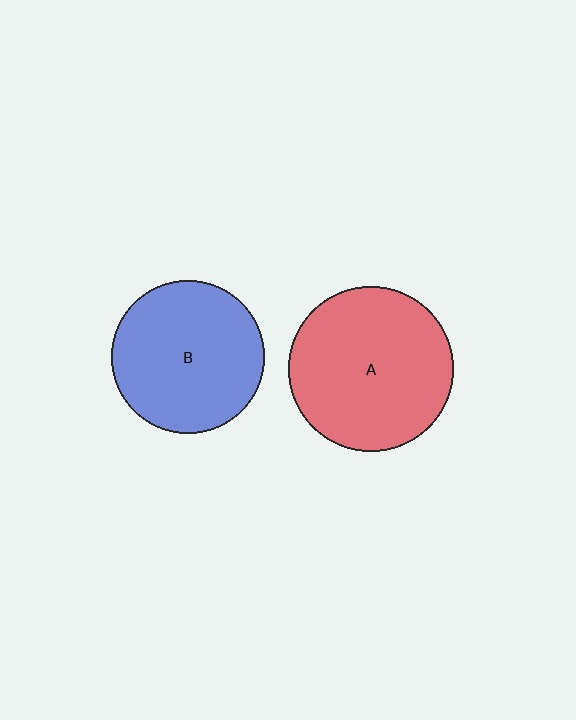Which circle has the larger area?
Circle A (red).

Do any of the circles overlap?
No, none of the circles overlap.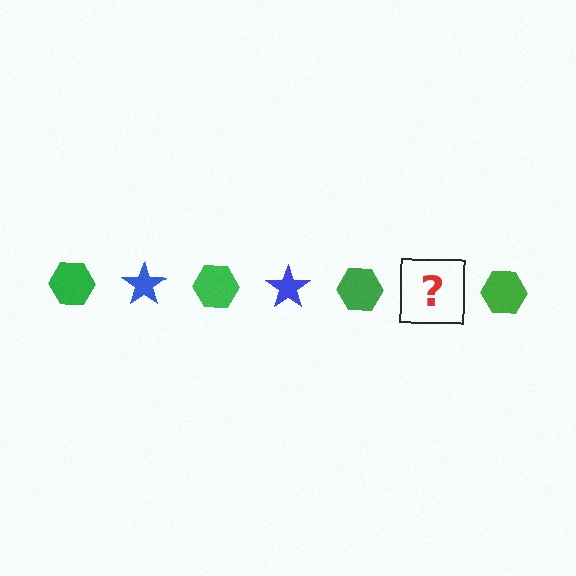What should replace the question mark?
The question mark should be replaced with a blue star.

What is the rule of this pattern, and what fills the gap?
The rule is that the pattern alternates between green hexagon and blue star. The gap should be filled with a blue star.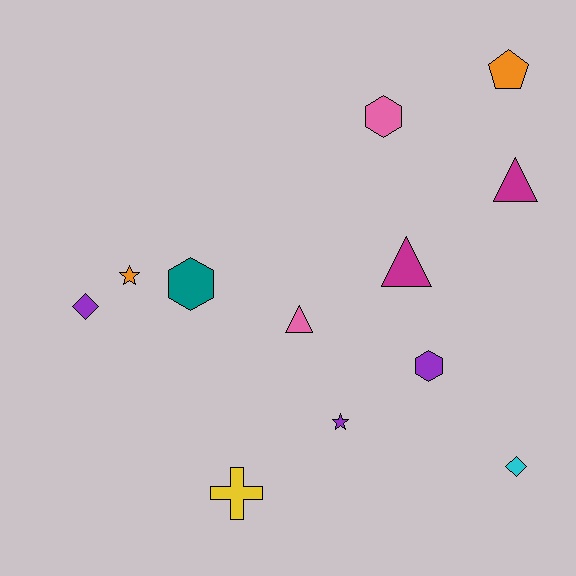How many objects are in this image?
There are 12 objects.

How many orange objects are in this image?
There are 2 orange objects.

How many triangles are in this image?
There are 3 triangles.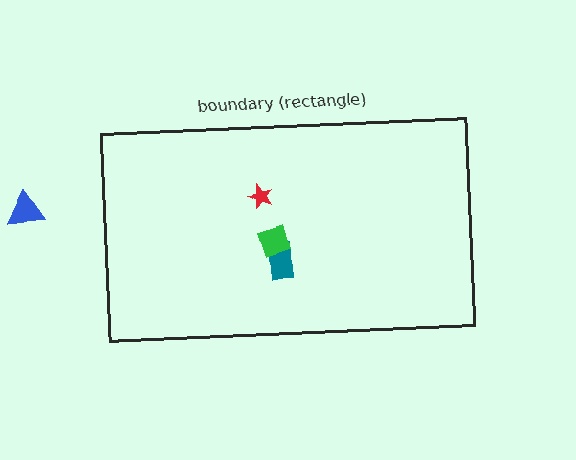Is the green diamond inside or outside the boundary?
Inside.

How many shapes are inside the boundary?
3 inside, 1 outside.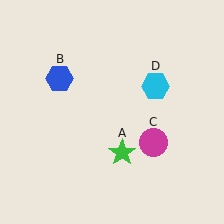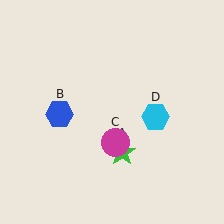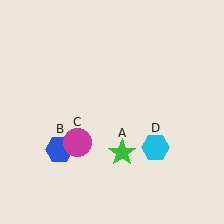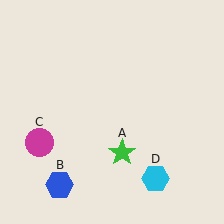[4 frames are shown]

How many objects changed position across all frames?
3 objects changed position: blue hexagon (object B), magenta circle (object C), cyan hexagon (object D).